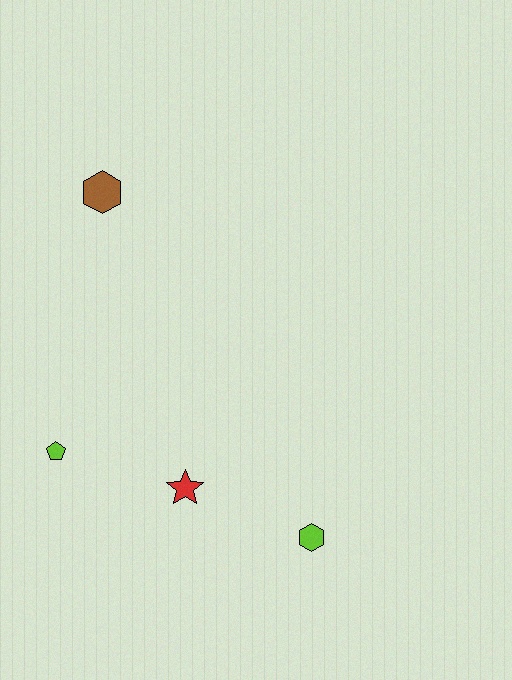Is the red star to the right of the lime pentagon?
Yes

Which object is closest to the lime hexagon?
The red star is closest to the lime hexagon.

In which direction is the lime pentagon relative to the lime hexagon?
The lime pentagon is to the left of the lime hexagon.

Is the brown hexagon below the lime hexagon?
No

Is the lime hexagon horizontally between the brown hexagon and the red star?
No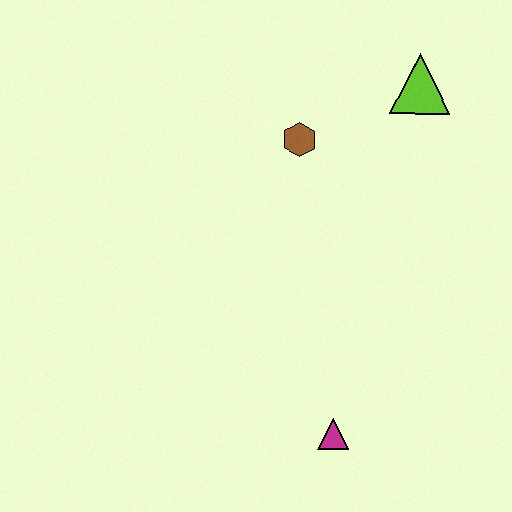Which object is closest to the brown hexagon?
The lime triangle is closest to the brown hexagon.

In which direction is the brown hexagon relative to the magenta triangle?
The brown hexagon is above the magenta triangle.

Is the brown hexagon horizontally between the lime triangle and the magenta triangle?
No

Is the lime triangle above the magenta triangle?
Yes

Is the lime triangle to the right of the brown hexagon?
Yes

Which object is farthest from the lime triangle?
The magenta triangle is farthest from the lime triangle.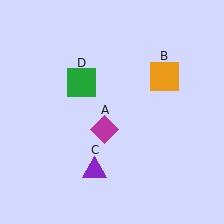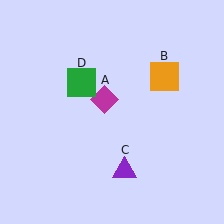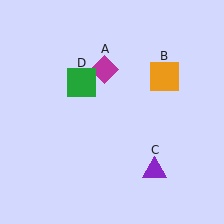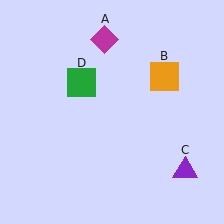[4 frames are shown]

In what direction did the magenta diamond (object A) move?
The magenta diamond (object A) moved up.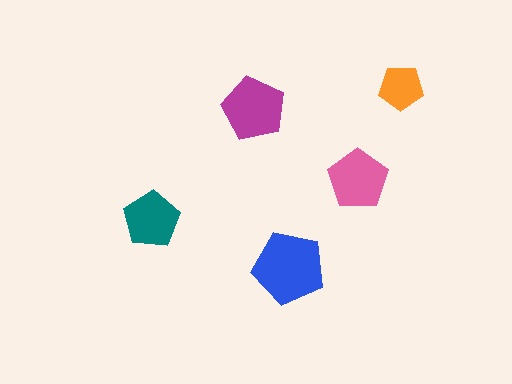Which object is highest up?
The orange pentagon is topmost.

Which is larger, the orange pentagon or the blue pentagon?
The blue one.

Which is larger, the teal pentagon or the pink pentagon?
The pink one.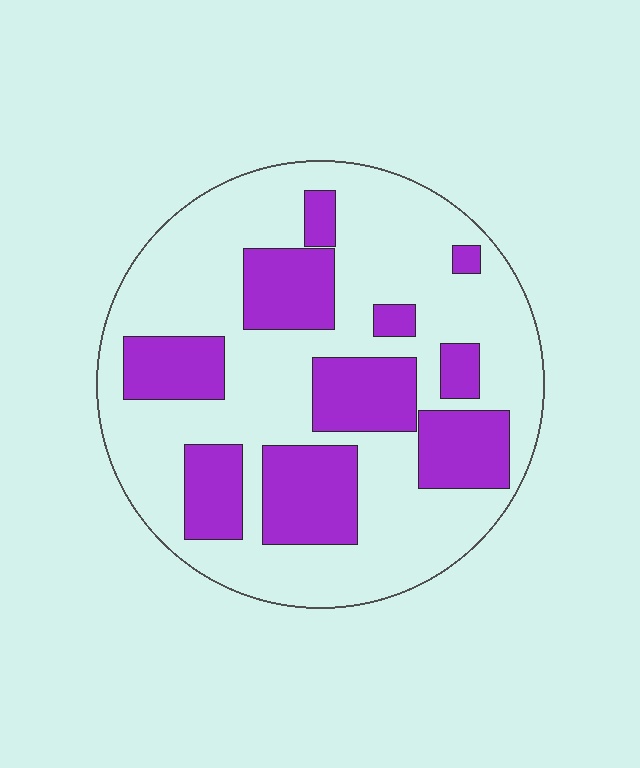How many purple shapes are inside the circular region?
10.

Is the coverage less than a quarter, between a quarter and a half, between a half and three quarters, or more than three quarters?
Between a quarter and a half.